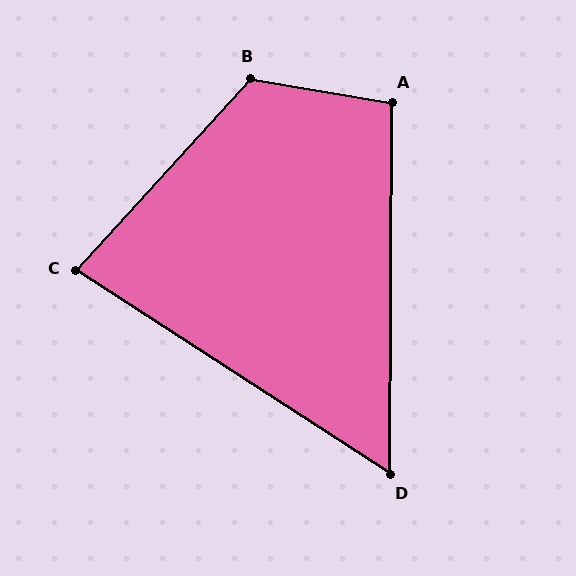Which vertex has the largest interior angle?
B, at approximately 123 degrees.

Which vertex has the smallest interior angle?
D, at approximately 57 degrees.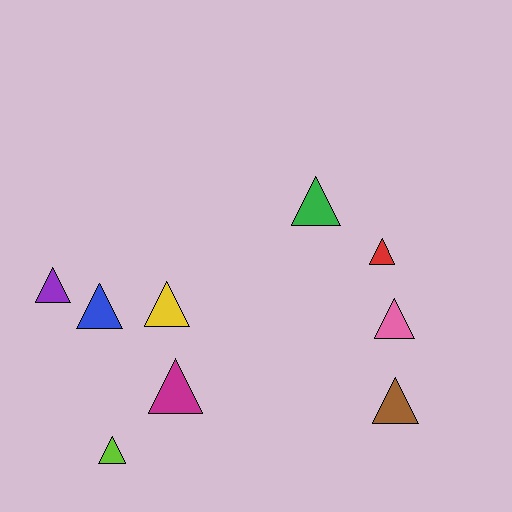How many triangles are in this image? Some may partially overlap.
There are 9 triangles.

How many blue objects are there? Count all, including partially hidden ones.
There is 1 blue object.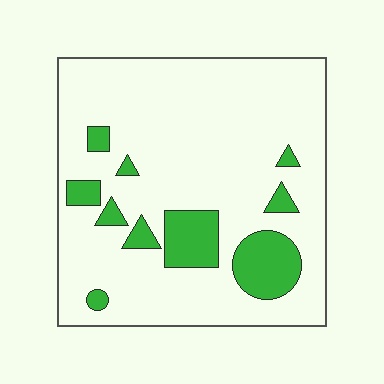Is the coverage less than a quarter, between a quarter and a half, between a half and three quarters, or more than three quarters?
Less than a quarter.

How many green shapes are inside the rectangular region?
10.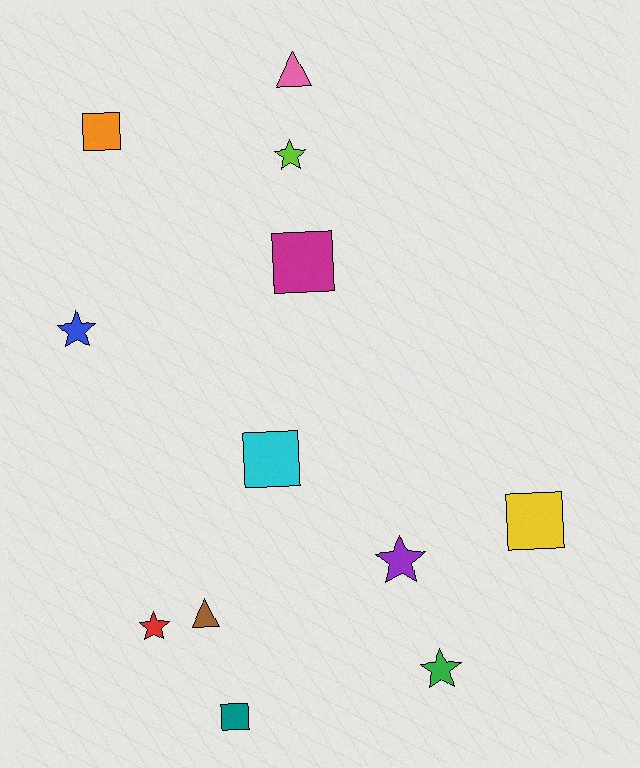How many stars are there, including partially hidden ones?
There are 5 stars.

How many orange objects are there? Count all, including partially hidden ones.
There is 1 orange object.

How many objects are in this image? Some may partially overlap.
There are 12 objects.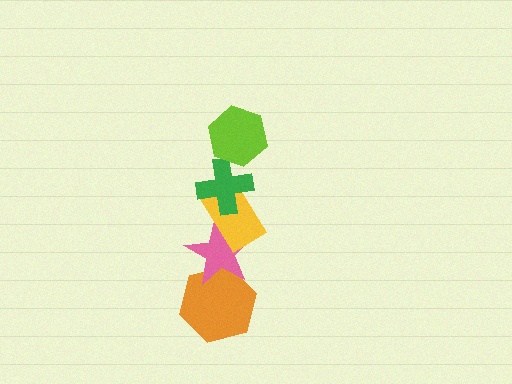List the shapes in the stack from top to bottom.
From top to bottom: the lime hexagon, the green cross, the yellow rectangle, the pink star, the orange hexagon.